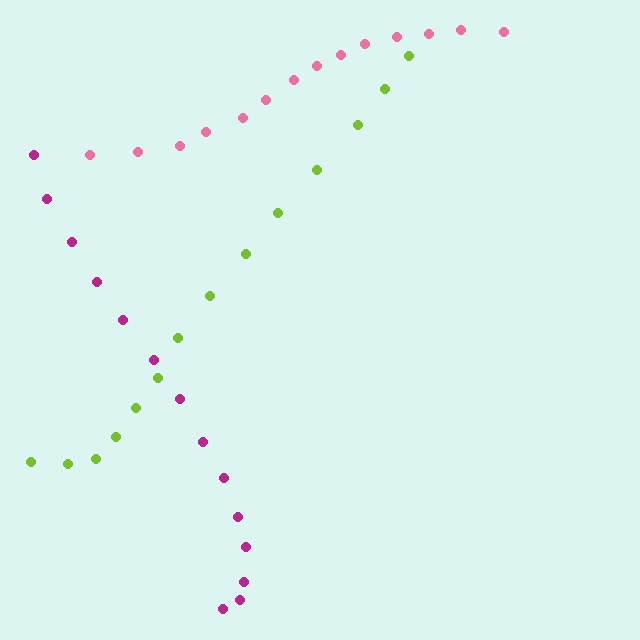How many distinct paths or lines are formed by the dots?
There are 3 distinct paths.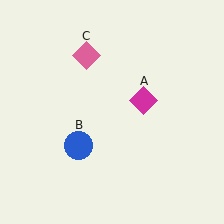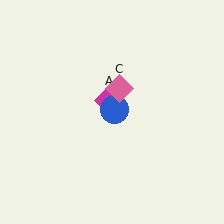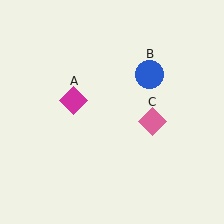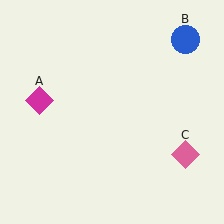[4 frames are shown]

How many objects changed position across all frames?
3 objects changed position: magenta diamond (object A), blue circle (object B), pink diamond (object C).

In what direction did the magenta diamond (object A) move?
The magenta diamond (object A) moved left.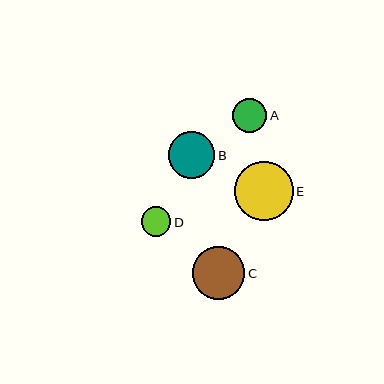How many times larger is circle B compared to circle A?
Circle B is approximately 1.4 times the size of circle A.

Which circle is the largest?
Circle E is the largest with a size of approximately 59 pixels.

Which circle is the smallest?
Circle D is the smallest with a size of approximately 30 pixels.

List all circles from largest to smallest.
From largest to smallest: E, C, B, A, D.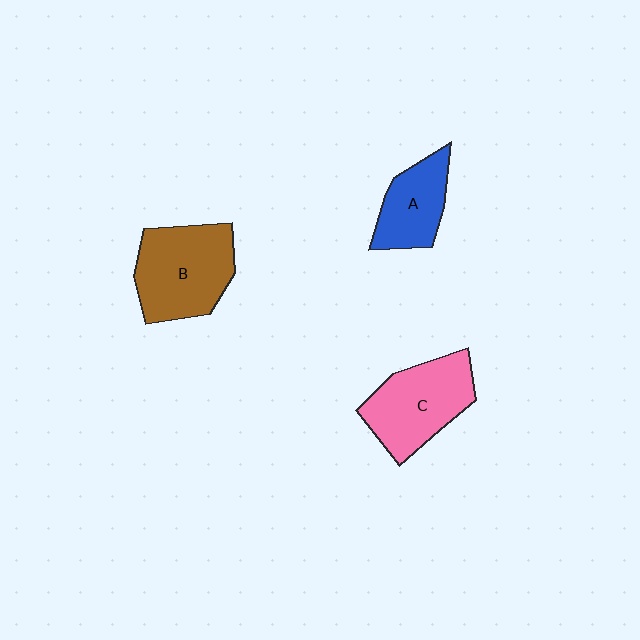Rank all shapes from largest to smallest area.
From largest to smallest: B (brown), C (pink), A (blue).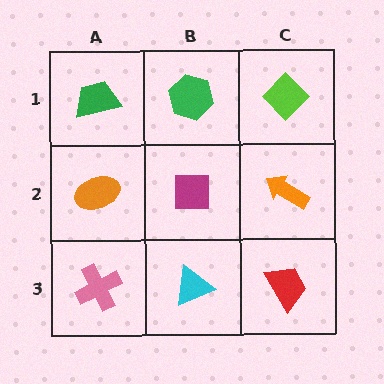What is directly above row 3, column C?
An orange arrow.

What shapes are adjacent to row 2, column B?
A green hexagon (row 1, column B), a cyan triangle (row 3, column B), an orange ellipse (row 2, column A), an orange arrow (row 2, column C).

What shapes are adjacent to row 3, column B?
A magenta square (row 2, column B), a pink cross (row 3, column A), a red trapezoid (row 3, column C).